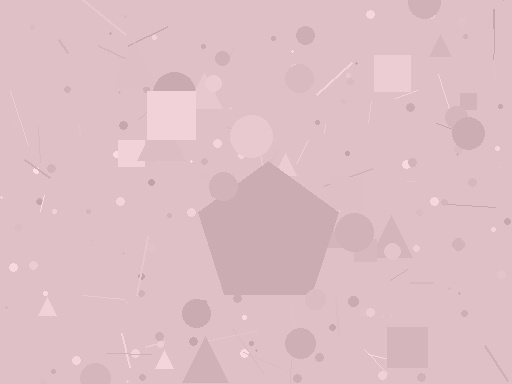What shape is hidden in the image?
A pentagon is hidden in the image.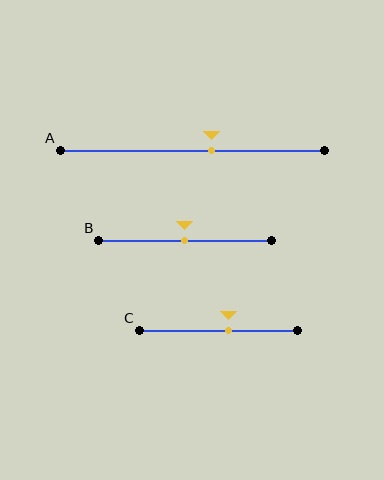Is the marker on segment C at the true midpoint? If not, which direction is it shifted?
No, the marker on segment C is shifted to the right by about 6% of the segment length.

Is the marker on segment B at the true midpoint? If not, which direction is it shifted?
Yes, the marker on segment B is at the true midpoint.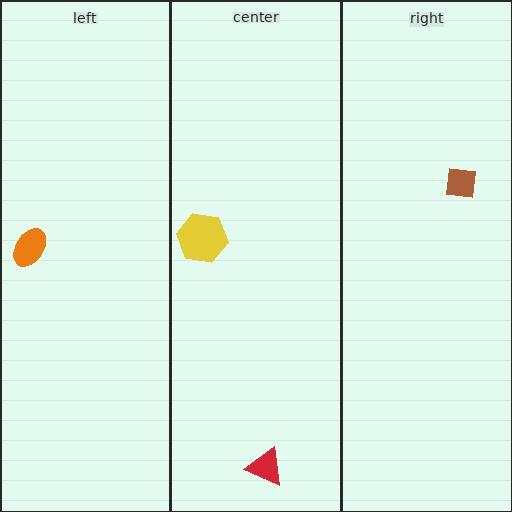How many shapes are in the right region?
1.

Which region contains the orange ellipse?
The left region.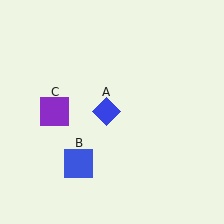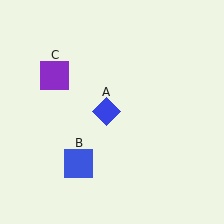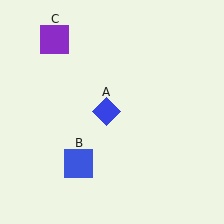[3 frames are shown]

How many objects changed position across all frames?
1 object changed position: purple square (object C).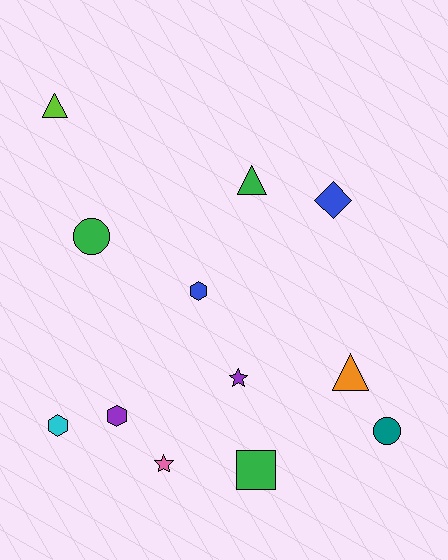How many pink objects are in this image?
There is 1 pink object.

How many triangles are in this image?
There are 3 triangles.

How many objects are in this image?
There are 12 objects.